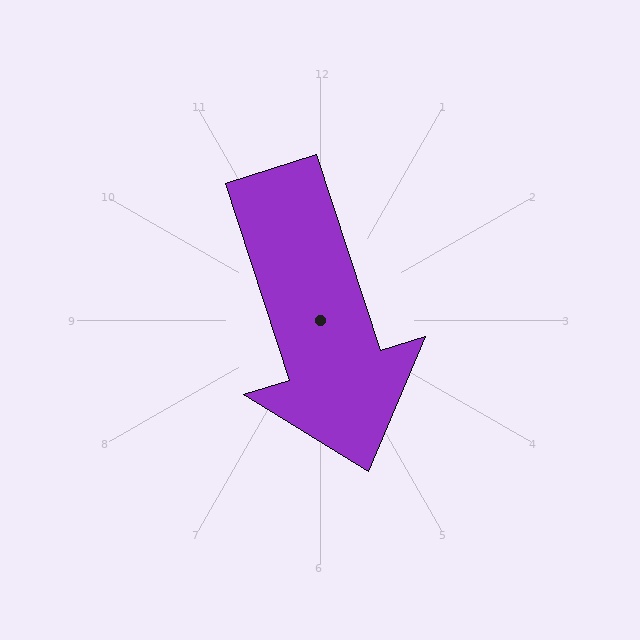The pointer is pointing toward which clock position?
Roughly 5 o'clock.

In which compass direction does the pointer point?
South.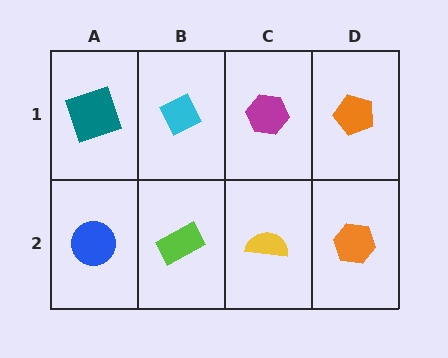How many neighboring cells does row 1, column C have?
3.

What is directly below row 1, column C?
A yellow semicircle.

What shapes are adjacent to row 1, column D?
An orange hexagon (row 2, column D), a magenta hexagon (row 1, column C).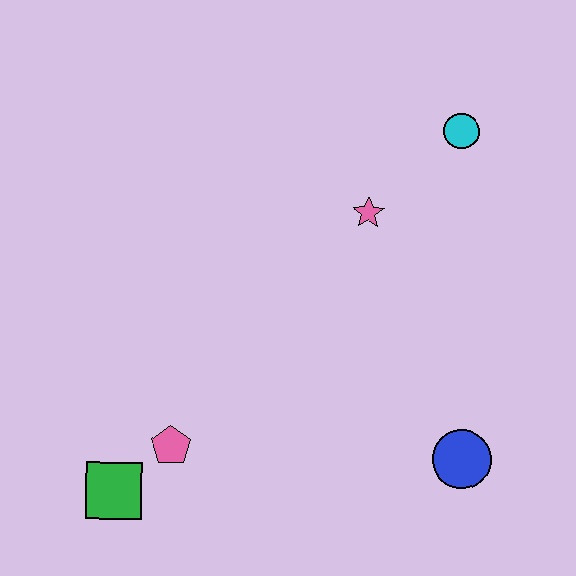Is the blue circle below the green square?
No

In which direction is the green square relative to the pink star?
The green square is below the pink star.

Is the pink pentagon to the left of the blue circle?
Yes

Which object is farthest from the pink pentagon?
The cyan circle is farthest from the pink pentagon.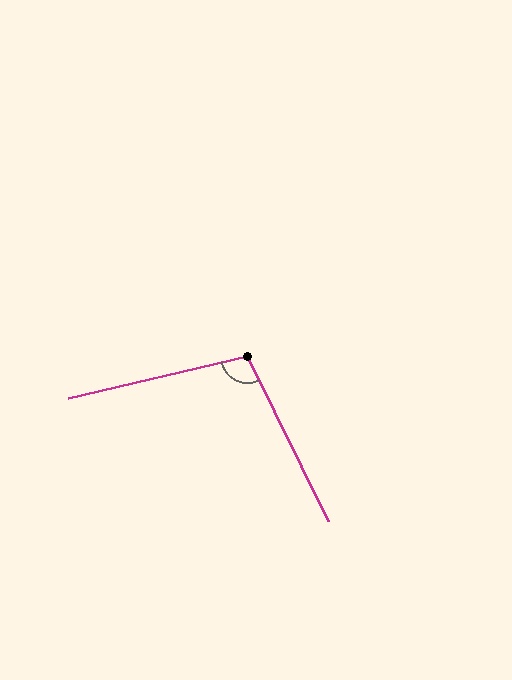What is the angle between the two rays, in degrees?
Approximately 103 degrees.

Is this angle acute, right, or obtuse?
It is obtuse.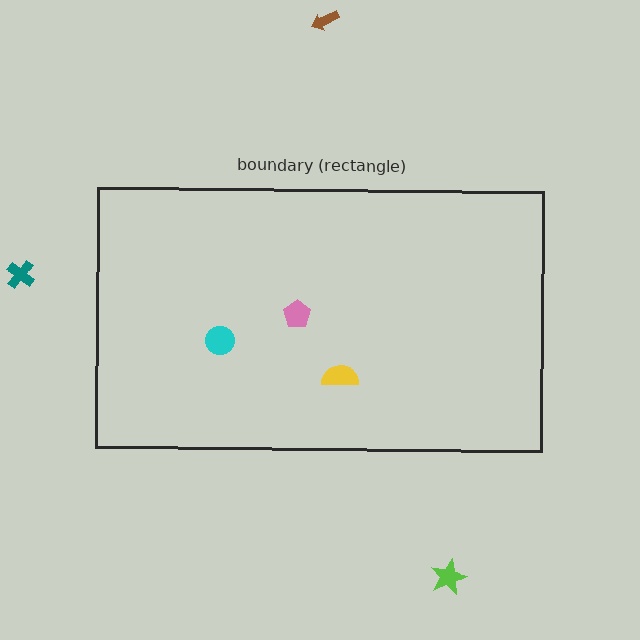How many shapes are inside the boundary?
3 inside, 3 outside.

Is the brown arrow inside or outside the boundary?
Outside.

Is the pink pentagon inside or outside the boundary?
Inside.